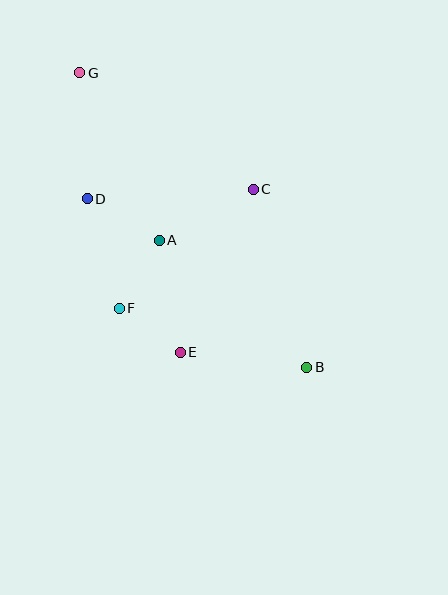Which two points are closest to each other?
Points E and F are closest to each other.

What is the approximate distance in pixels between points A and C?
The distance between A and C is approximately 107 pixels.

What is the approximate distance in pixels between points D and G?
The distance between D and G is approximately 127 pixels.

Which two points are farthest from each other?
Points B and G are farthest from each other.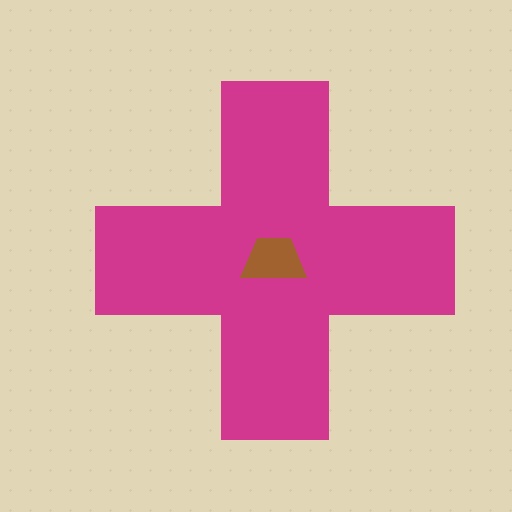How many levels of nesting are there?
2.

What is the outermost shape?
The magenta cross.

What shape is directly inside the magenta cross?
The brown trapezoid.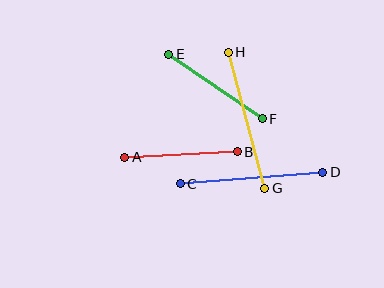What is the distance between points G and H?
The distance is approximately 141 pixels.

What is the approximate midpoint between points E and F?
The midpoint is at approximately (215, 86) pixels.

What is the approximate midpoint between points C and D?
The midpoint is at approximately (251, 178) pixels.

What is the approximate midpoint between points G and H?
The midpoint is at approximately (247, 120) pixels.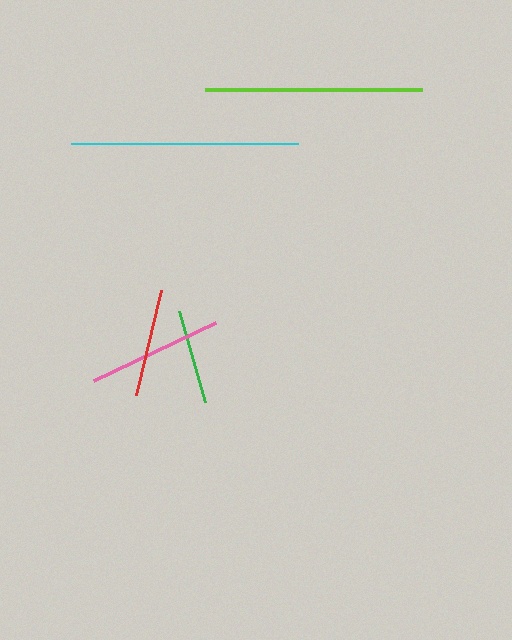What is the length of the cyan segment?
The cyan segment is approximately 227 pixels long.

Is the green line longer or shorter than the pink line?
The pink line is longer than the green line.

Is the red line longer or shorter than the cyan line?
The cyan line is longer than the red line.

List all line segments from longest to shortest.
From longest to shortest: cyan, lime, pink, red, green.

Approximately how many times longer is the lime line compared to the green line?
The lime line is approximately 2.3 times the length of the green line.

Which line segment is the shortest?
The green line is the shortest at approximately 95 pixels.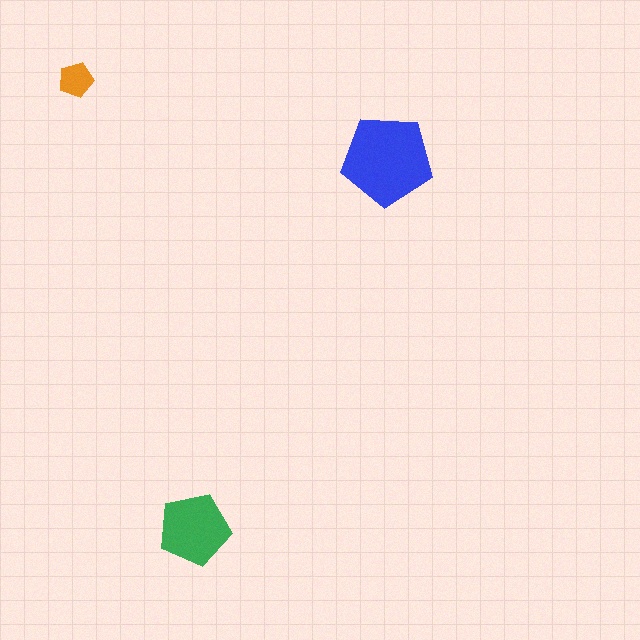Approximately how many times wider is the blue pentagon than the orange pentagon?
About 2.5 times wider.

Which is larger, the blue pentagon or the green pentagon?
The blue one.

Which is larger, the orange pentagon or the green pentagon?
The green one.